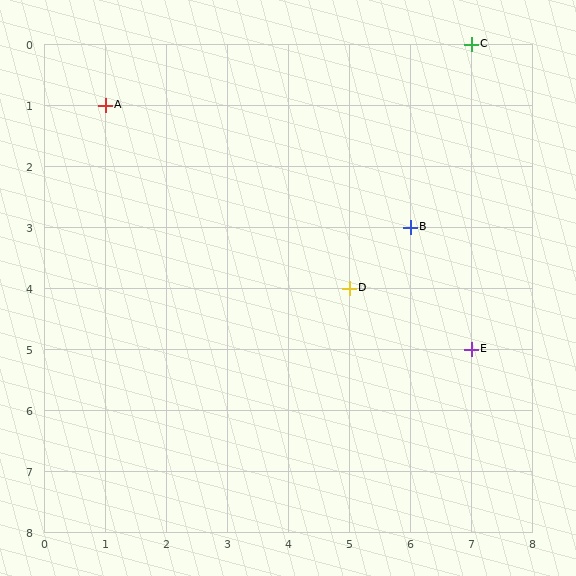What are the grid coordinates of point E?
Point E is at grid coordinates (7, 5).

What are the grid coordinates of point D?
Point D is at grid coordinates (5, 4).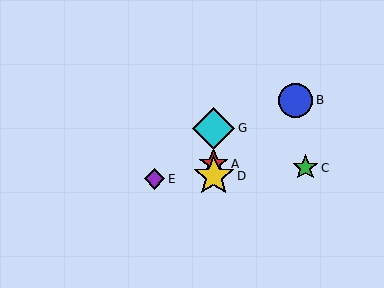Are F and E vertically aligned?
No, F is at x≈214 and E is at x≈155.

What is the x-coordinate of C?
Object C is at x≈305.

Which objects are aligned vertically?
Objects A, D, F, G are aligned vertically.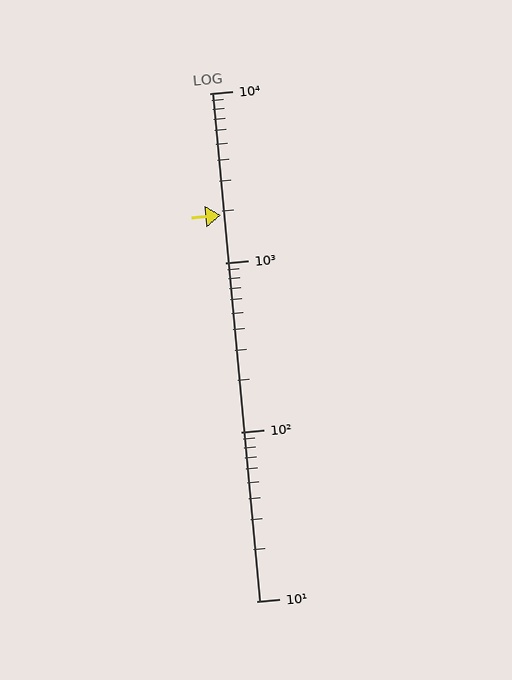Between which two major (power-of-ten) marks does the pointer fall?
The pointer is between 1000 and 10000.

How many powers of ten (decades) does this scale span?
The scale spans 3 decades, from 10 to 10000.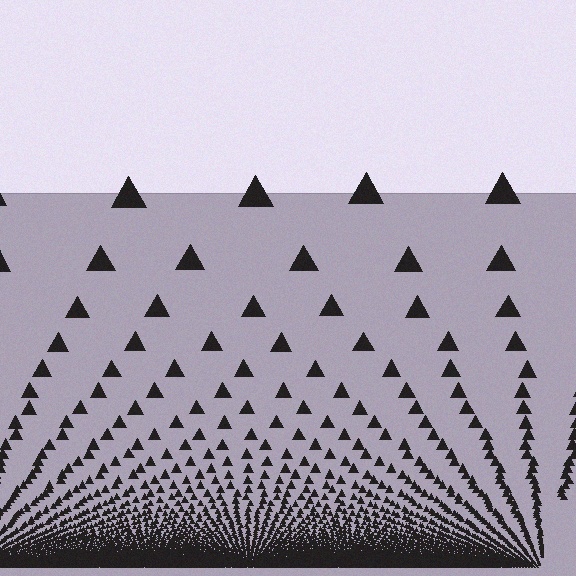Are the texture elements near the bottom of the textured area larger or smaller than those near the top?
Smaller. The gradient is inverted — elements near the bottom are smaller and denser.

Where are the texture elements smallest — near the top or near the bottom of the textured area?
Near the bottom.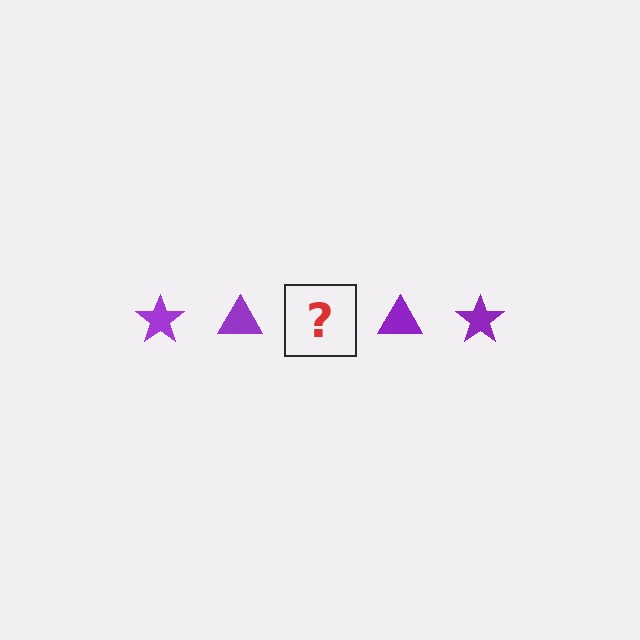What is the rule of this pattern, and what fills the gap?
The rule is that the pattern cycles through star, triangle shapes in purple. The gap should be filled with a purple star.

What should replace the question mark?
The question mark should be replaced with a purple star.